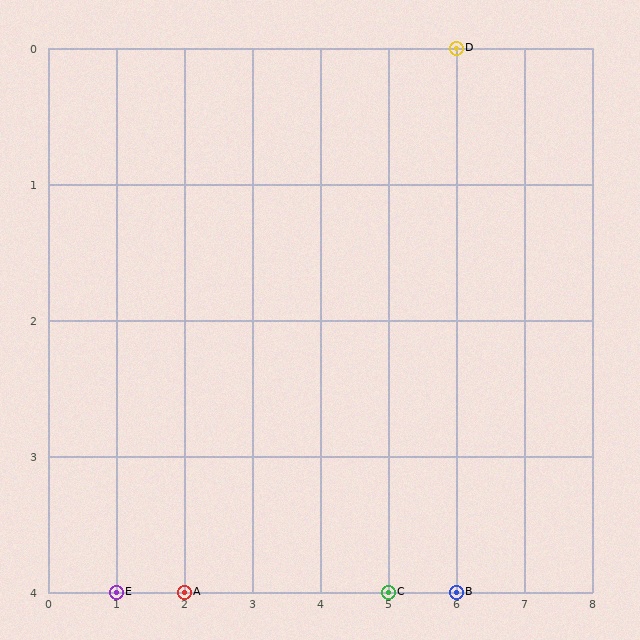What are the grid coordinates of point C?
Point C is at grid coordinates (5, 4).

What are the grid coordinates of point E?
Point E is at grid coordinates (1, 4).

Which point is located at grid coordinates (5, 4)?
Point C is at (5, 4).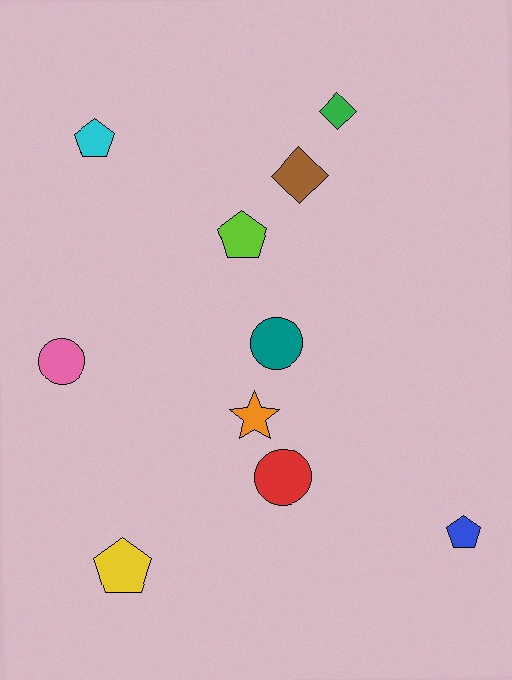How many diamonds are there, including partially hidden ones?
There are 2 diamonds.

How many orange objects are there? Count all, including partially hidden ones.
There is 1 orange object.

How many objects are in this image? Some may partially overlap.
There are 10 objects.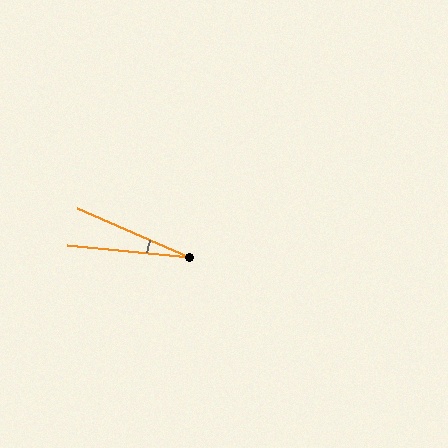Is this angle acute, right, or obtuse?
It is acute.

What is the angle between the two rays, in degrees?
Approximately 18 degrees.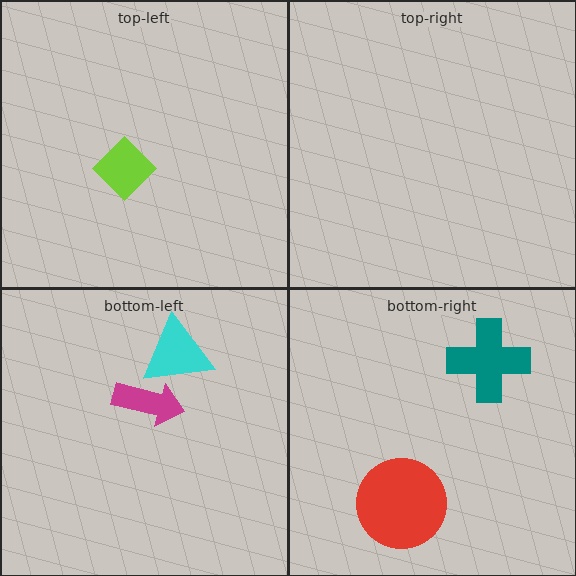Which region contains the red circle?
The bottom-right region.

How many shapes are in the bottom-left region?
2.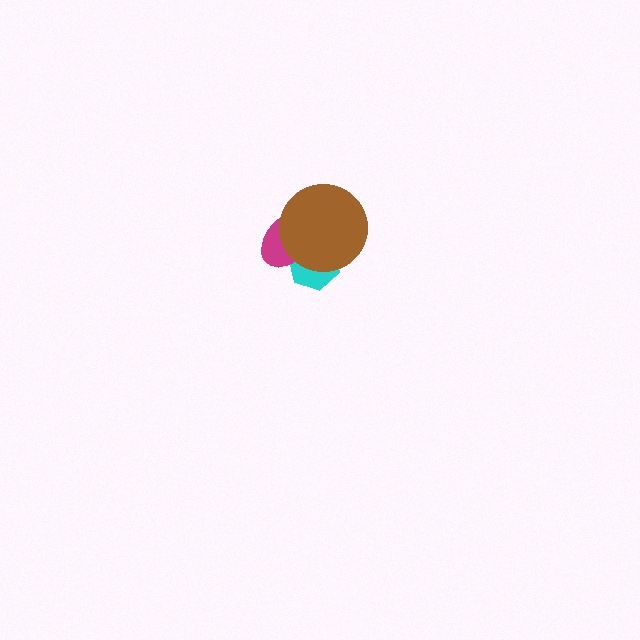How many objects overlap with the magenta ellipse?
2 objects overlap with the magenta ellipse.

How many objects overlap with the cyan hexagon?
2 objects overlap with the cyan hexagon.